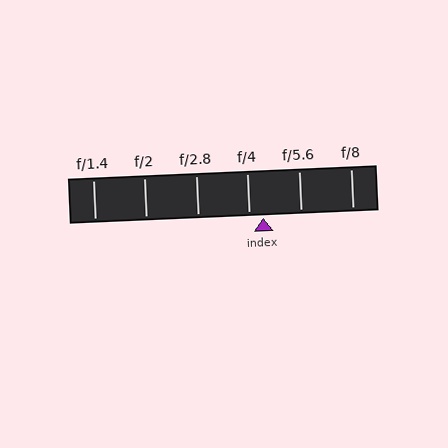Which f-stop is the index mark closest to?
The index mark is closest to f/4.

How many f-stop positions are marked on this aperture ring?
There are 6 f-stop positions marked.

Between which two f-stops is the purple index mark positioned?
The index mark is between f/4 and f/5.6.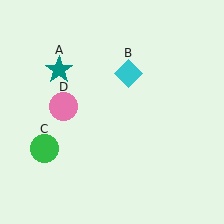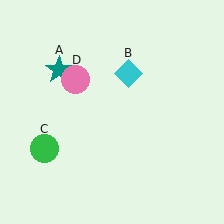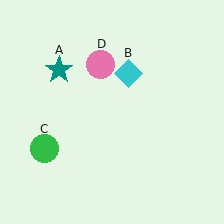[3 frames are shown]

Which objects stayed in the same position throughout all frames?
Teal star (object A) and cyan diamond (object B) and green circle (object C) remained stationary.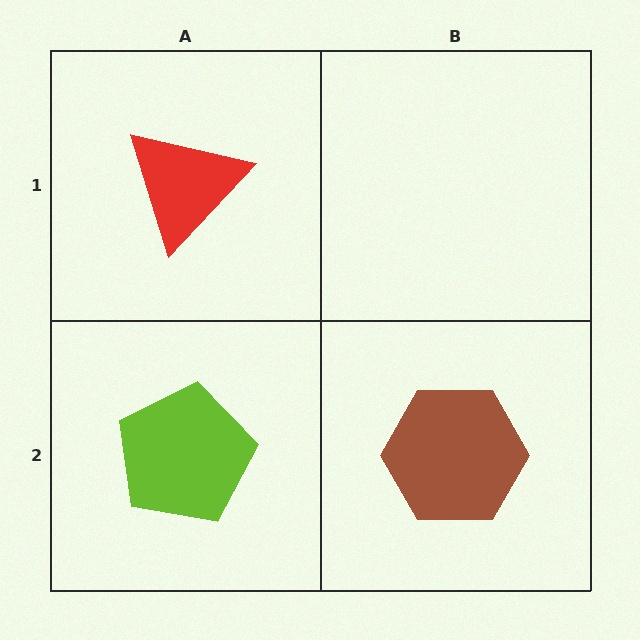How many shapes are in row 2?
2 shapes.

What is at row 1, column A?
A red triangle.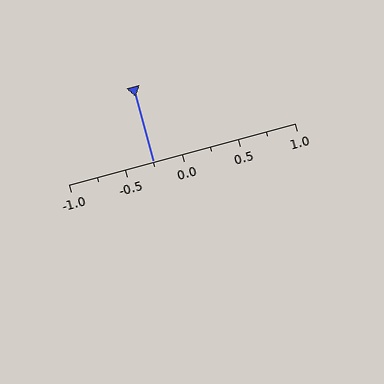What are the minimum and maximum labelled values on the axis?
The axis runs from -1.0 to 1.0.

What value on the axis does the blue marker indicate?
The marker indicates approximately -0.25.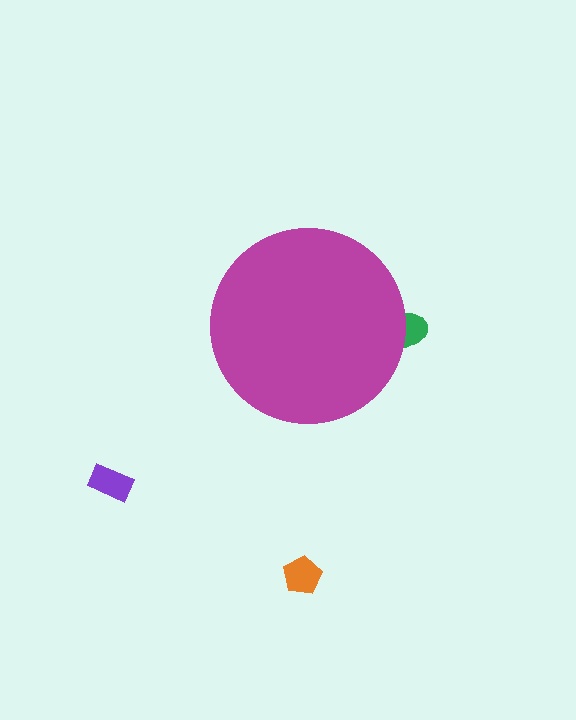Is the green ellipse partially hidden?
Yes, the green ellipse is partially hidden behind the magenta circle.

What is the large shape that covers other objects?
A magenta circle.